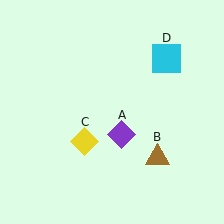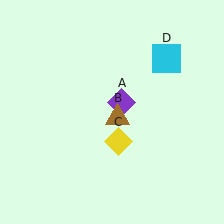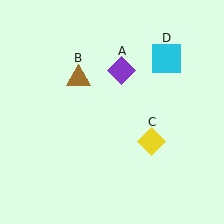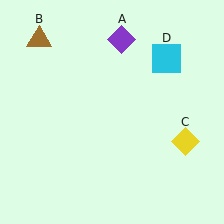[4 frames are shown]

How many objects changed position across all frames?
3 objects changed position: purple diamond (object A), brown triangle (object B), yellow diamond (object C).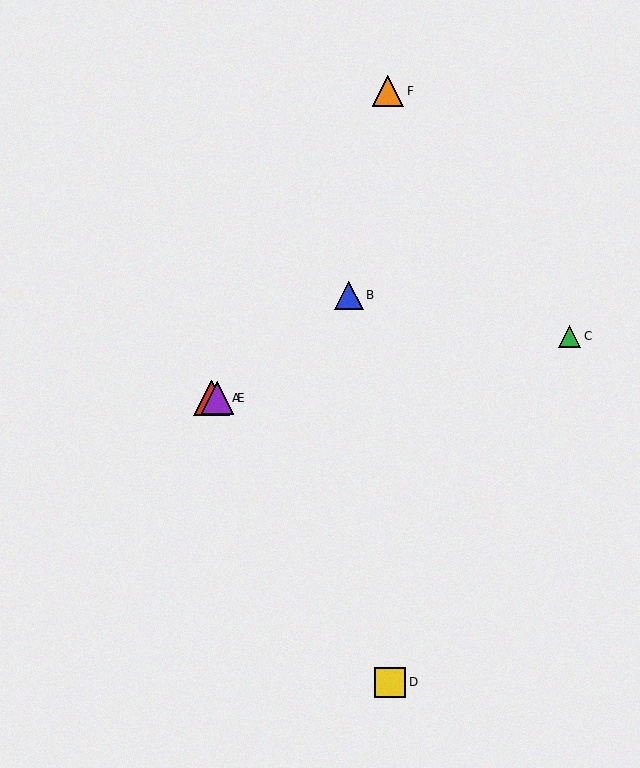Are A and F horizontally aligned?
No, A is at y≈398 and F is at y≈91.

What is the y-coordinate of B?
Object B is at y≈296.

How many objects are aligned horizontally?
2 objects (A, E) are aligned horizontally.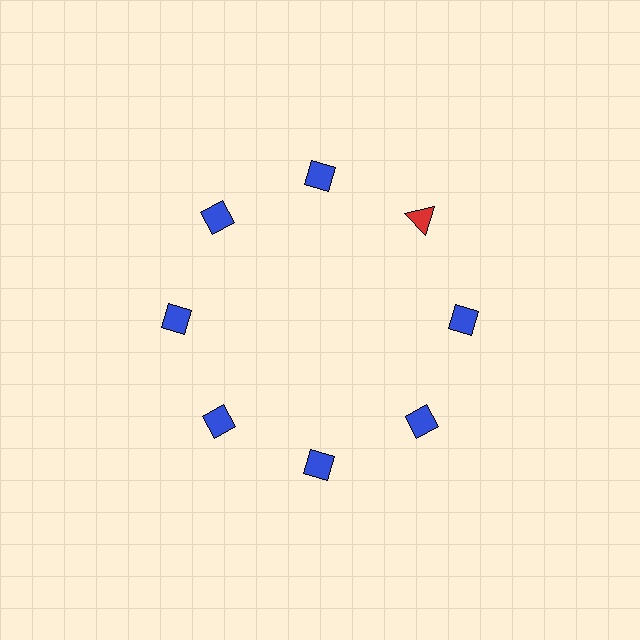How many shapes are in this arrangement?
There are 8 shapes arranged in a ring pattern.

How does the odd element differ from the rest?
It differs in both color (red instead of blue) and shape (triangle instead of diamond).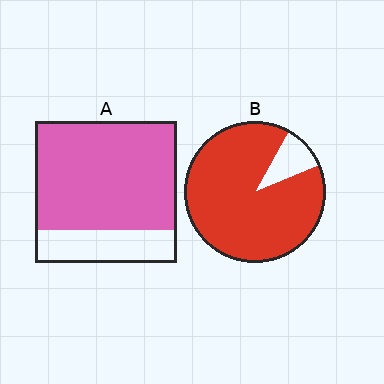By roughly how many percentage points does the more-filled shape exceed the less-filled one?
By roughly 15 percentage points (B over A).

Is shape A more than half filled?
Yes.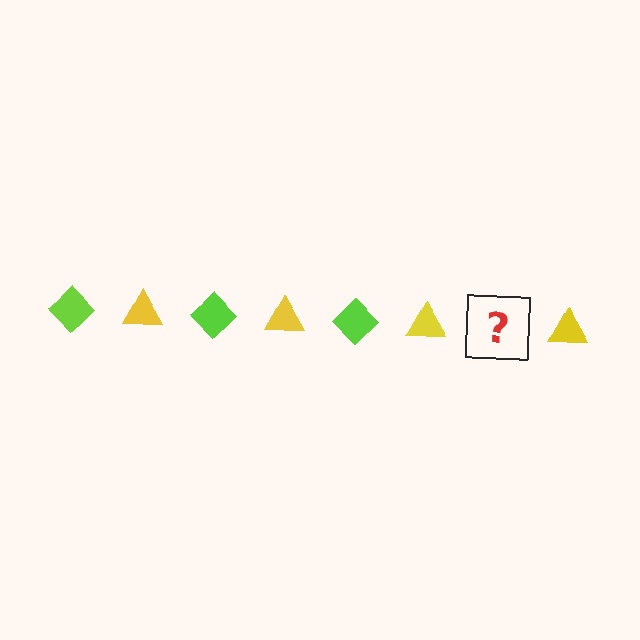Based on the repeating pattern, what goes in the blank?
The blank should be a lime diamond.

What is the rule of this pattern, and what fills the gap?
The rule is that the pattern alternates between lime diamond and yellow triangle. The gap should be filled with a lime diamond.